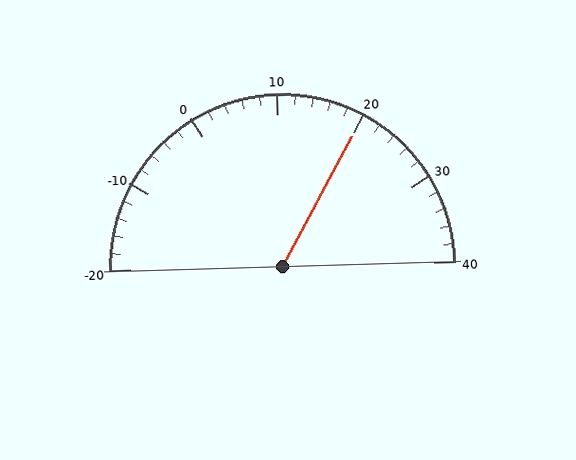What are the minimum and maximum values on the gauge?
The gauge ranges from -20 to 40.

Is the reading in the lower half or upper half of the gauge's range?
The reading is in the upper half of the range (-20 to 40).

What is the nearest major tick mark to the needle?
The nearest major tick mark is 20.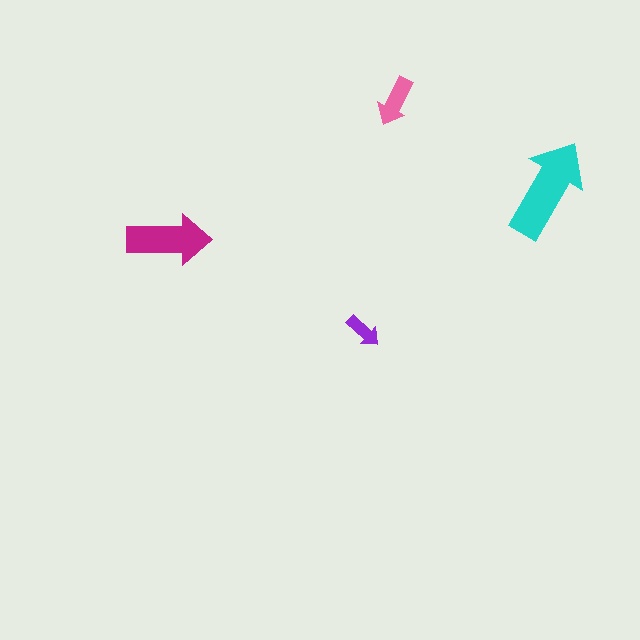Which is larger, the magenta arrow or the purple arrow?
The magenta one.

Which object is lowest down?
The purple arrow is bottommost.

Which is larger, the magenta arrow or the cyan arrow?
The cyan one.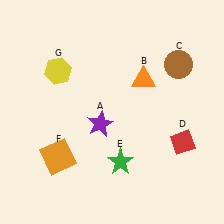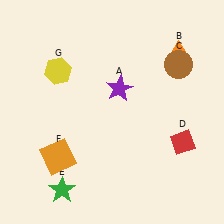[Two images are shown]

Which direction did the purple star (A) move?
The purple star (A) moved up.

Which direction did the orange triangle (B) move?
The orange triangle (B) moved right.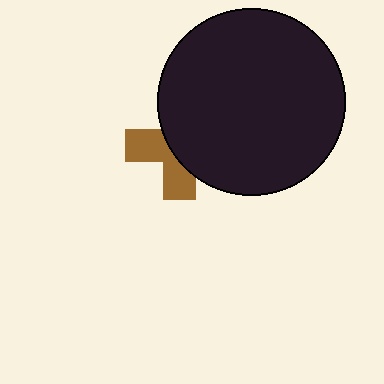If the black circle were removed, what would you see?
You would see the complete brown cross.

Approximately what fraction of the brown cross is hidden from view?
Roughly 58% of the brown cross is hidden behind the black circle.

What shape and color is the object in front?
The object in front is a black circle.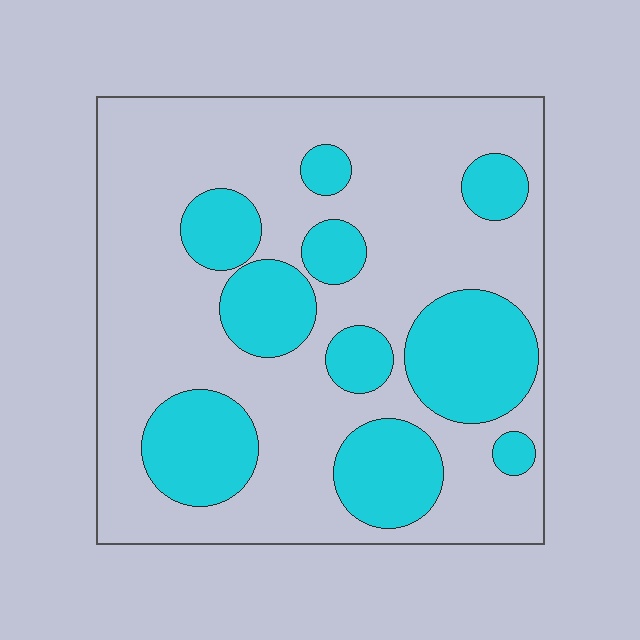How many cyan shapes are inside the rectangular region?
10.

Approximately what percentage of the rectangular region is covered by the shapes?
Approximately 30%.